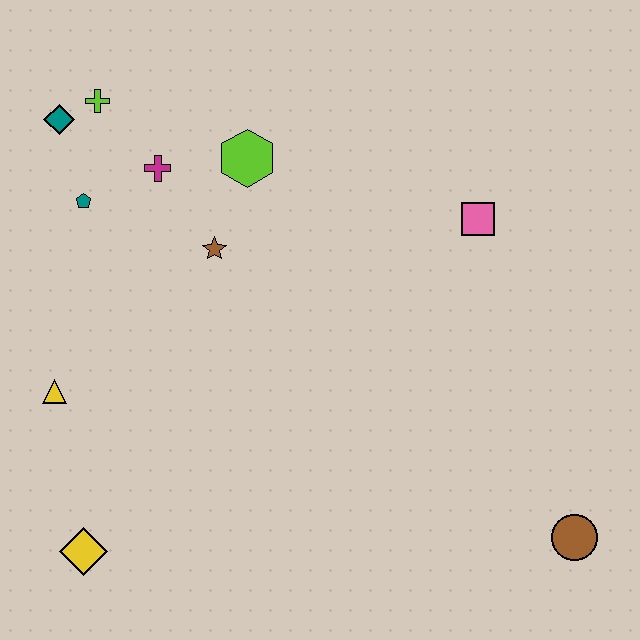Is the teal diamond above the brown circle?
Yes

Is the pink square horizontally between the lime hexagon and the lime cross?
No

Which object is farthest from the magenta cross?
The brown circle is farthest from the magenta cross.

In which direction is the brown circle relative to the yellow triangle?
The brown circle is to the right of the yellow triangle.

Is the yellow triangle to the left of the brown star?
Yes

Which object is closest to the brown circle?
The pink square is closest to the brown circle.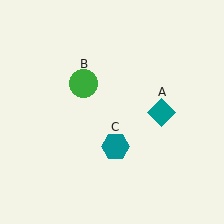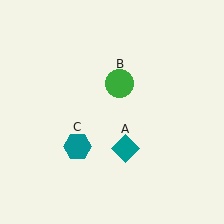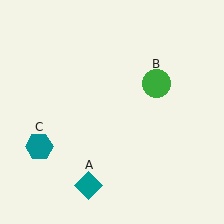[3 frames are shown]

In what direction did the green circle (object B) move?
The green circle (object B) moved right.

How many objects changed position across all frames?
3 objects changed position: teal diamond (object A), green circle (object B), teal hexagon (object C).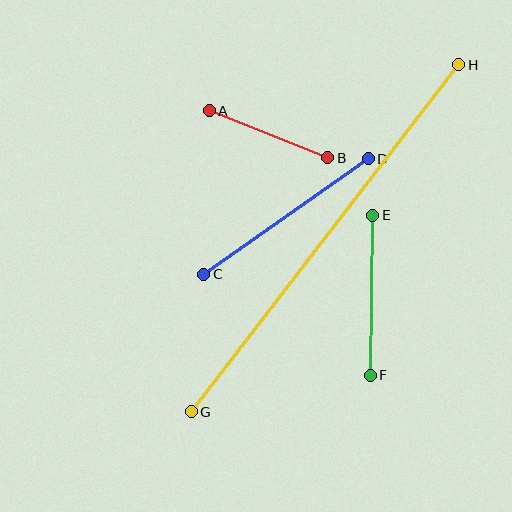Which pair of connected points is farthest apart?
Points G and H are farthest apart.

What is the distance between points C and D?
The distance is approximately 201 pixels.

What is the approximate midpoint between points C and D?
The midpoint is at approximately (286, 216) pixels.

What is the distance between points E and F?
The distance is approximately 160 pixels.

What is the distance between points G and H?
The distance is approximately 438 pixels.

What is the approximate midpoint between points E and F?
The midpoint is at approximately (372, 295) pixels.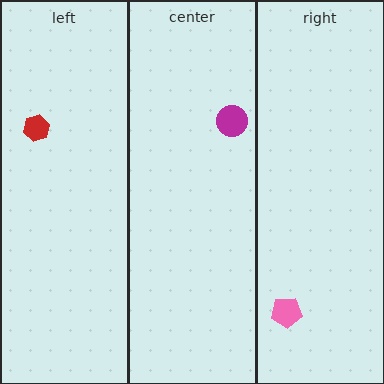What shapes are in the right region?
The pink pentagon.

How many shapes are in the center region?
1.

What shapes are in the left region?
The red hexagon.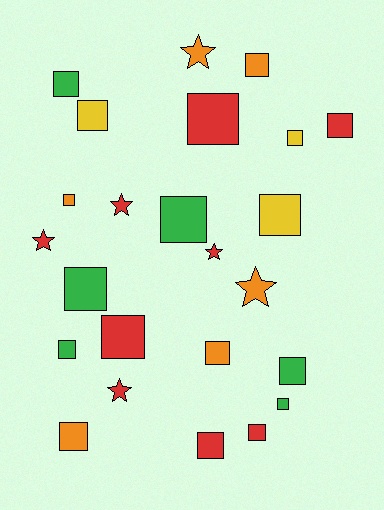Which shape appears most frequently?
Square, with 18 objects.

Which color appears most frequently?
Red, with 9 objects.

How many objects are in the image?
There are 24 objects.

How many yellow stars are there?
There are no yellow stars.